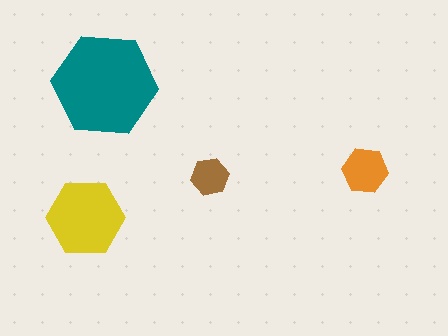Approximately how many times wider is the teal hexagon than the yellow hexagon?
About 1.5 times wider.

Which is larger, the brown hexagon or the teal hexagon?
The teal one.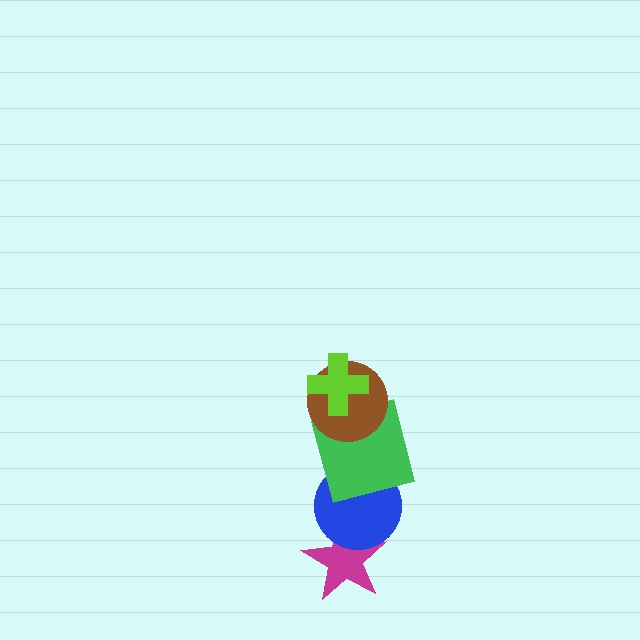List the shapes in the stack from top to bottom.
From top to bottom: the lime cross, the brown circle, the green square, the blue circle, the magenta star.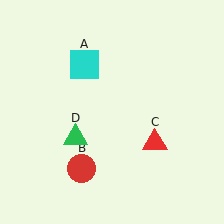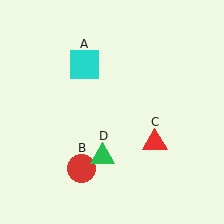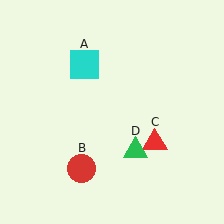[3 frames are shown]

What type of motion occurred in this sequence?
The green triangle (object D) rotated counterclockwise around the center of the scene.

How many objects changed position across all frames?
1 object changed position: green triangle (object D).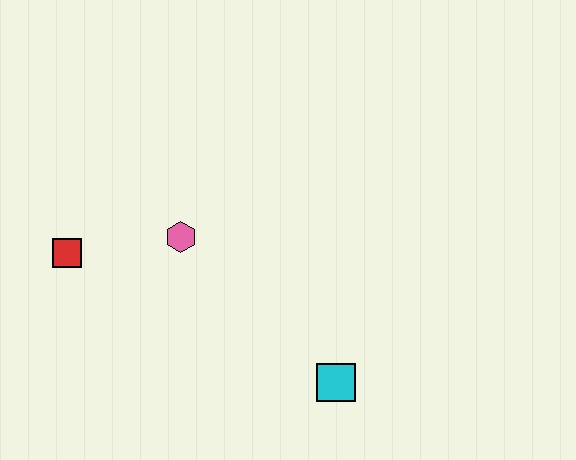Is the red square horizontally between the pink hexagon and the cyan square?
No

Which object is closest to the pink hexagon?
The red square is closest to the pink hexagon.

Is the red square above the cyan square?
Yes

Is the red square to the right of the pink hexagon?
No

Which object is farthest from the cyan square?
The red square is farthest from the cyan square.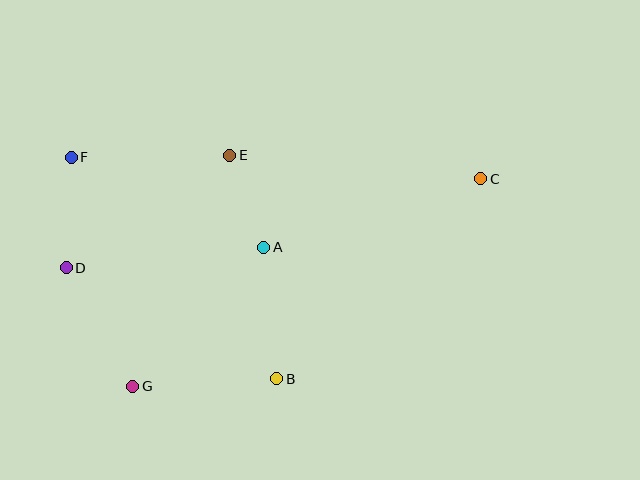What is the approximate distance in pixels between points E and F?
The distance between E and F is approximately 159 pixels.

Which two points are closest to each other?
Points A and E are closest to each other.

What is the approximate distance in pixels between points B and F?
The distance between B and F is approximately 302 pixels.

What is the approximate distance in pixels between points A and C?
The distance between A and C is approximately 228 pixels.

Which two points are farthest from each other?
Points C and D are farthest from each other.